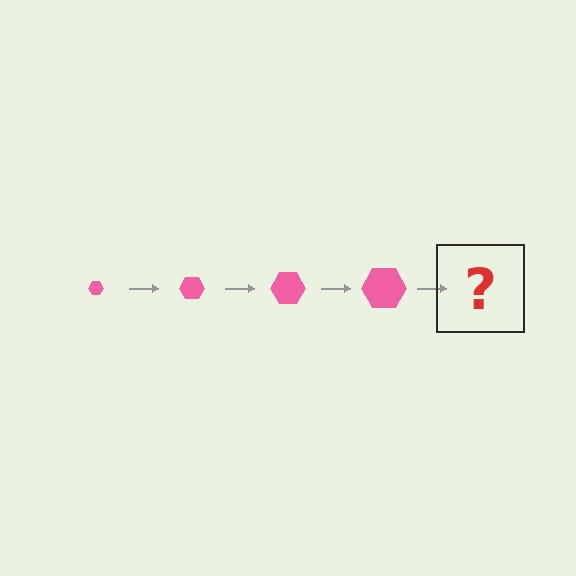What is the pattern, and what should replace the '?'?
The pattern is that the hexagon gets progressively larger each step. The '?' should be a pink hexagon, larger than the previous one.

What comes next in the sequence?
The next element should be a pink hexagon, larger than the previous one.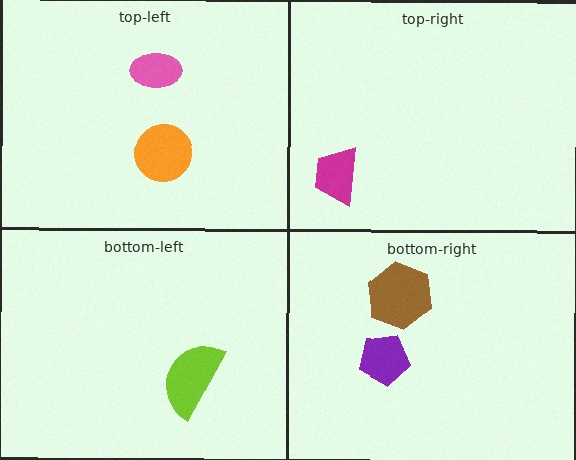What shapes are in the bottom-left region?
The lime semicircle.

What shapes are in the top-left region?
The pink ellipse, the orange circle.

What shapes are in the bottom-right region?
The purple pentagon, the brown hexagon.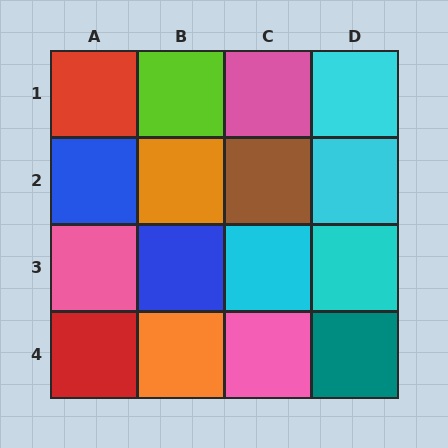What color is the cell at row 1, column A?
Red.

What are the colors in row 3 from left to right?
Pink, blue, cyan, cyan.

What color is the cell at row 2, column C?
Brown.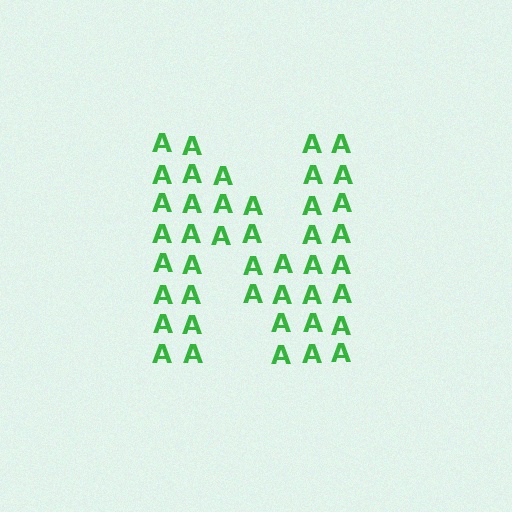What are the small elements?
The small elements are letter A's.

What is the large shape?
The large shape is the letter N.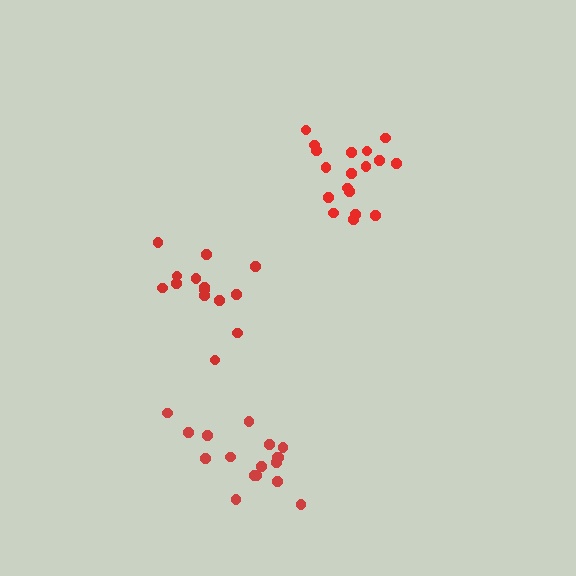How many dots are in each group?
Group 1: 14 dots, Group 2: 17 dots, Group 3: 18 dots (49 total).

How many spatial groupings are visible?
There are 3 spatial groupings.